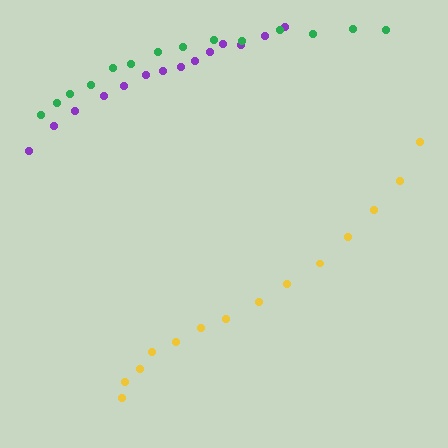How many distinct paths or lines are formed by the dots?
There are 3 distinct paths.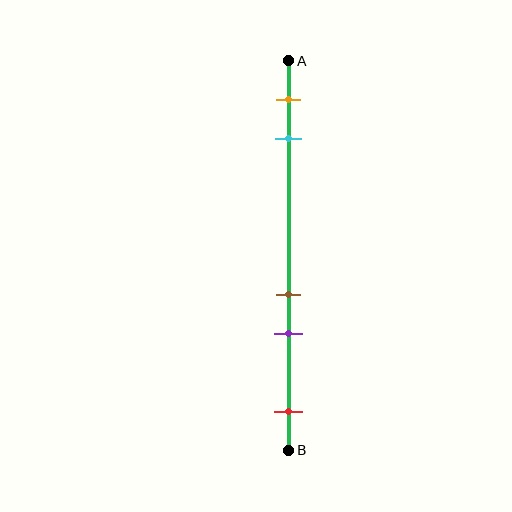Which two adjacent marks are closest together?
The brown and purple marks are the closest adjacent pair.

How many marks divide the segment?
There are 5 marks dividing the segment.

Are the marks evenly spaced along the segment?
No, the marks are not evenly spaced.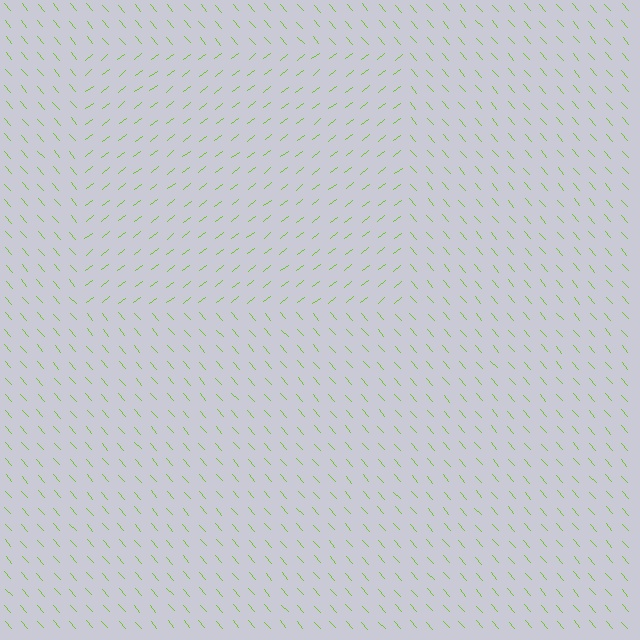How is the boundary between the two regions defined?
The boundary is defined purely by a change in line orientation (approximately 87 degrees difference). All lines are the same color and thickness.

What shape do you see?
I see a rectangle.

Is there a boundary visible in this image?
Yes, there is a texture boundary formed by a change in line orientation.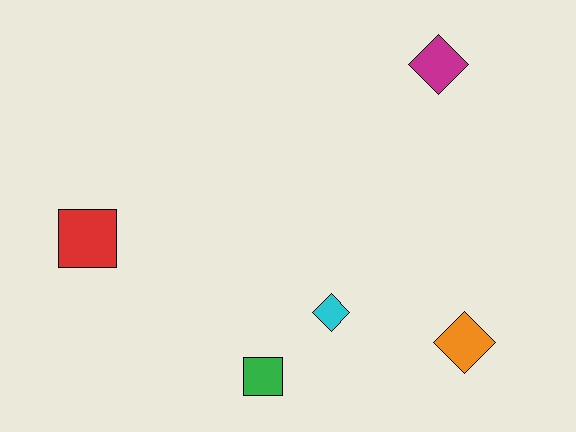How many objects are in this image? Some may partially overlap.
There are 5 objects.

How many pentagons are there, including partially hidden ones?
There are no pentagons.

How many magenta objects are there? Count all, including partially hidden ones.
There is 1 magenta object.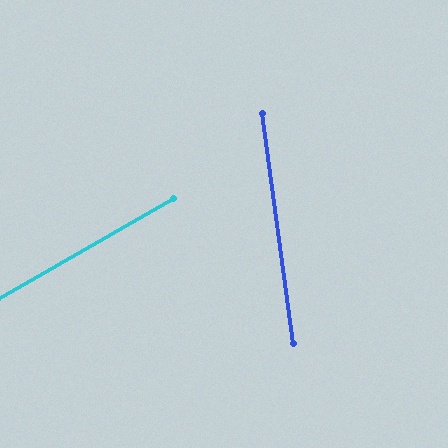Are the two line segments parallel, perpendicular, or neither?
Neither parallel nor perpendicular — they differ by about 68°.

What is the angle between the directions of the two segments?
Approximately 68 degrees.